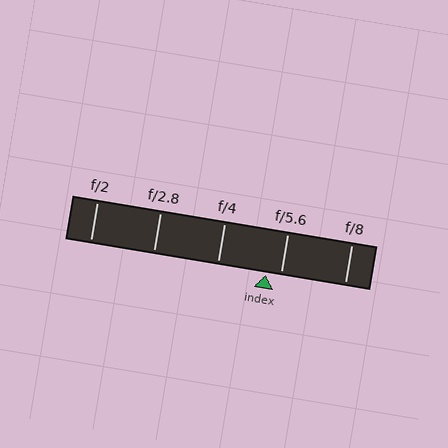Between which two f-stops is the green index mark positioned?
The index mark is between f/4 and f/5.6.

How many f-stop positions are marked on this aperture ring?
There are 5 f-stop positions marked.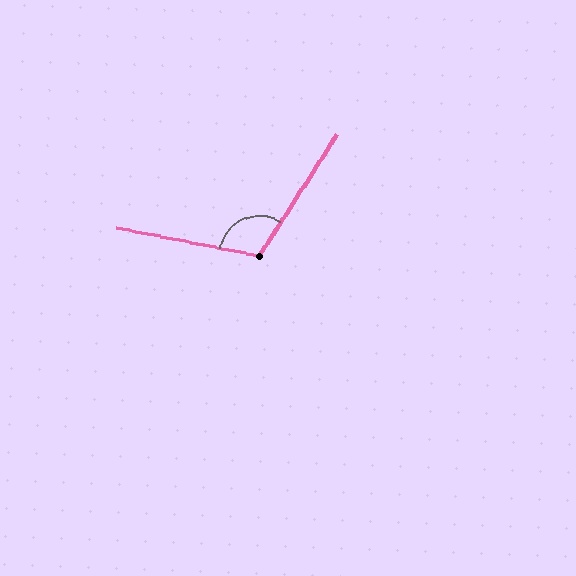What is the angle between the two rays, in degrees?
Approximately 112 degrees.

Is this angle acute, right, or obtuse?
It is obtuse.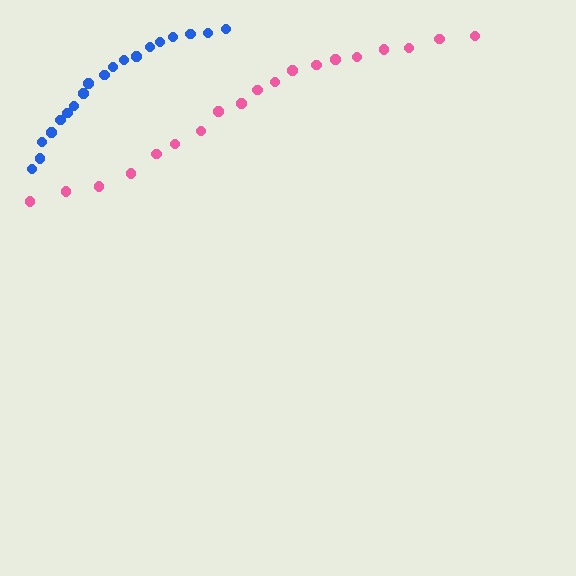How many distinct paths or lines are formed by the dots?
There are 2 distinct paths.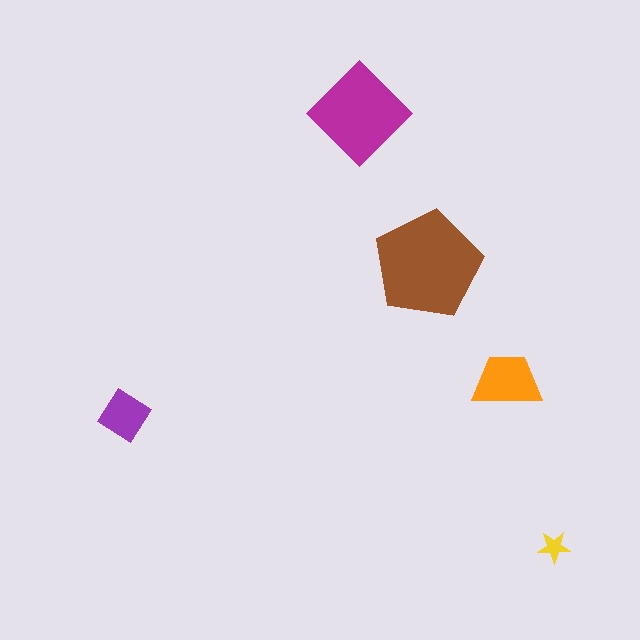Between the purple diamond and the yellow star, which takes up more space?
The purple diamond.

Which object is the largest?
The brown pentagon.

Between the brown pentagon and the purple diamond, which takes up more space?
The brown pentagon.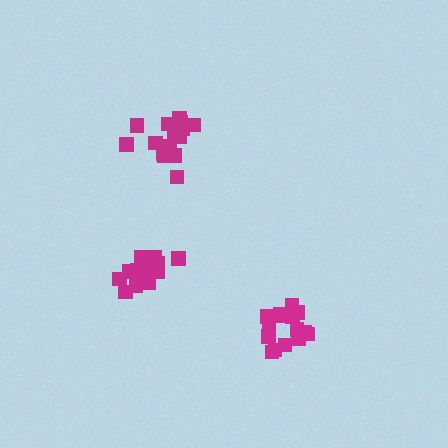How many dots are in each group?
Group 1: 17 dots, Group 2: 16 dots, Group 3: 19 dots (52 total).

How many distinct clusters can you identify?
There are 3 distinct clusters.